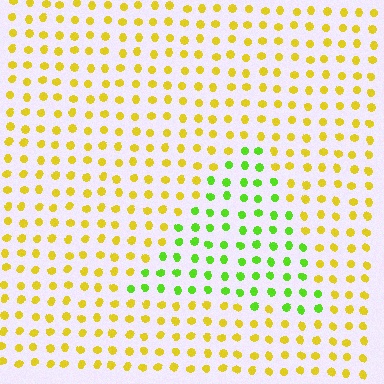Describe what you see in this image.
The image is filled with small yellow elements in a uniform arrangement. A triangle-shaped region is visible where the elements are tinted to a slightly different hue, forming a subtle color boundary.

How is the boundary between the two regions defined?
The boundary is defined purely by a slight shift in hue (about 50 degrees). Spacing, size, and orientation are identical on both sides.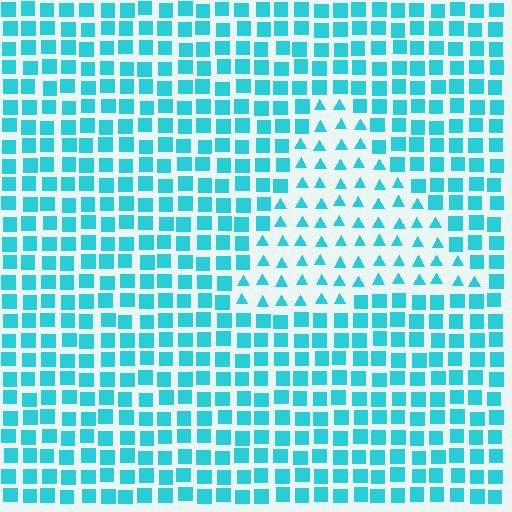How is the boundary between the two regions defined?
The boundary is defined by a change in element shape: triangles inside vs. squares outside. All elements share the same color and spacing.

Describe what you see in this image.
The image is filled with small cyan elements arranged in a uniform grid. A triangle-shaped region contains triangles, while the surrounding area contains squares. The boundary is defined purely by the change in element shape.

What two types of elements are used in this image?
The image uses triangles inside the triangle region and squares outside it.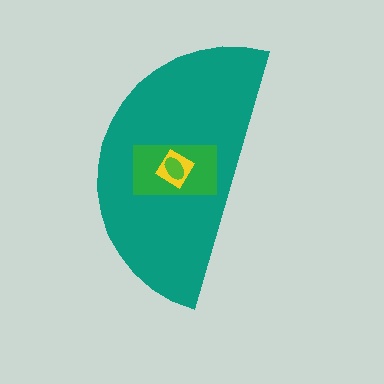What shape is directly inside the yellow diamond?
The lime ellipse.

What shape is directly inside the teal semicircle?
The green rectangle.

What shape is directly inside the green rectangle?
The yellow diamond.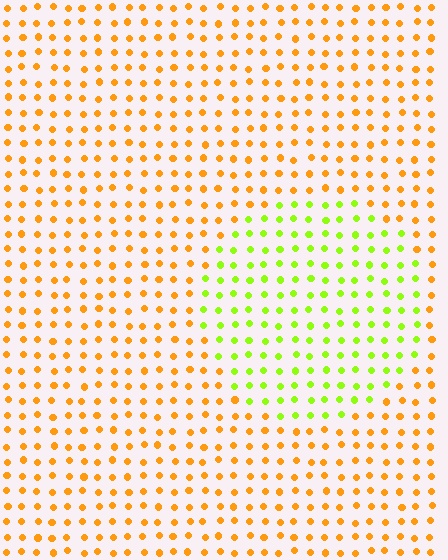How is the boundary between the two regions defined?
The boundary is defined purely by a slight shift in hue (about 53 degrees). Spacing, size, and orientation are identical on both sides.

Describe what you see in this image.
The image is filled with small orange elements in a uniform arrangement. A circle-shaped region is visible where the elements are tinted to a slightly different hue, forming a subtle color boundary.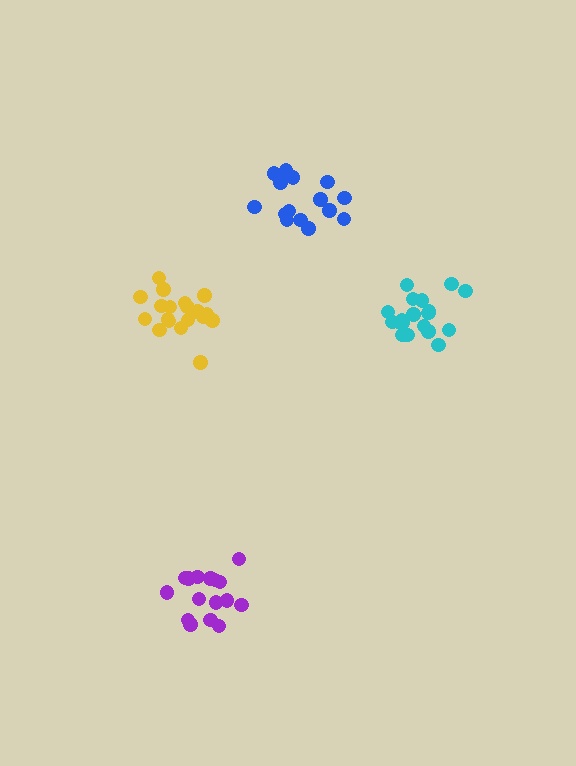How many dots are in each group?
Group 1: 19 dots, Group 2: 19 dots, Group 3: 15 dots, Group 4: 17 dots (70 total).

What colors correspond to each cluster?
The clusters are colored: cyan, yellow, blue, purple.